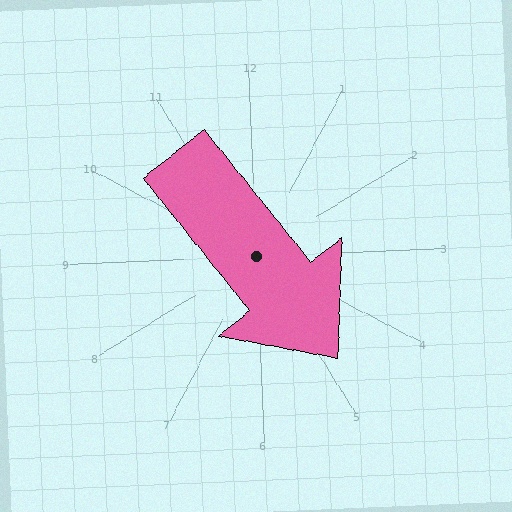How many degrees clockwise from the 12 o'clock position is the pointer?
Approximately 144 degrees.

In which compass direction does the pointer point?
Southeast.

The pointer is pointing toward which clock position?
Roughly 5 o'clock.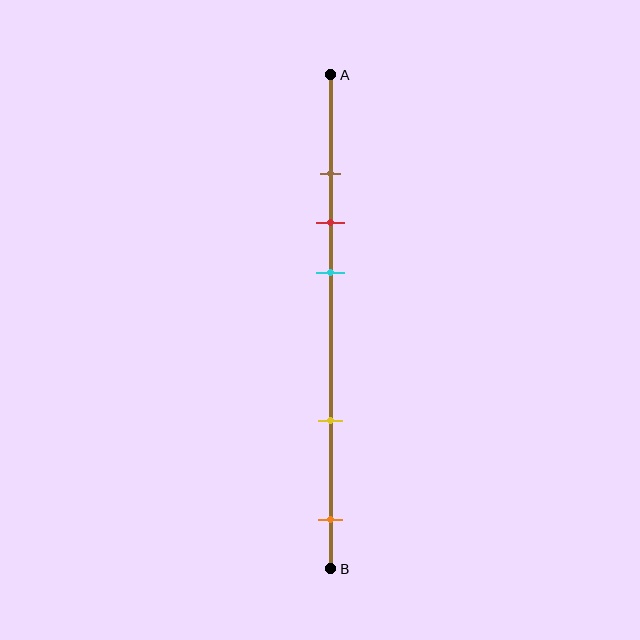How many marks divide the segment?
There are 5 marks dividing the segment.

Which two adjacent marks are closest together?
The brown and red marks are the closest adjacent pair.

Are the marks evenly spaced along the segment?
No, the marks are not evenly spaced.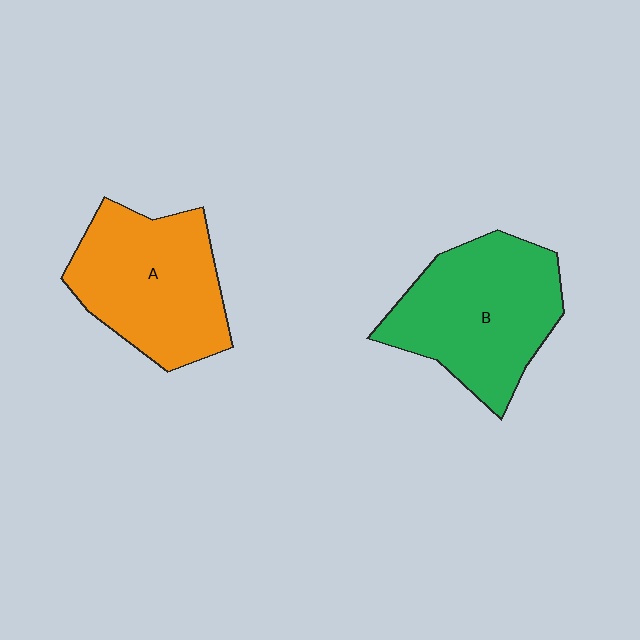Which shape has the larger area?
Shape B (green).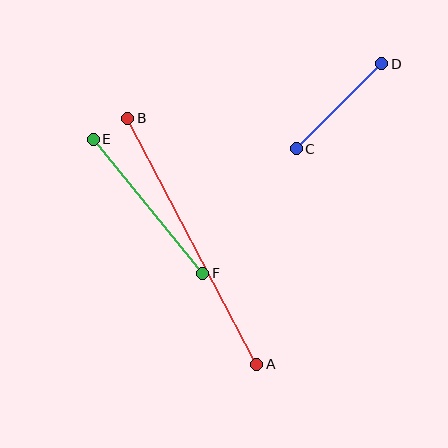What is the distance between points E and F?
The distance is approximately 173 pixels.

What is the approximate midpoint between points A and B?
The midpoint is at approximately (192, 241) pixels.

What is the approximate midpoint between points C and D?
The midpoint is at approximately (339, 106) pixels.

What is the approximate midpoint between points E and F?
The midpoint is at approximately (148, 206) pixels.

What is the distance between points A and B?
The distance is approximately 277 pixels.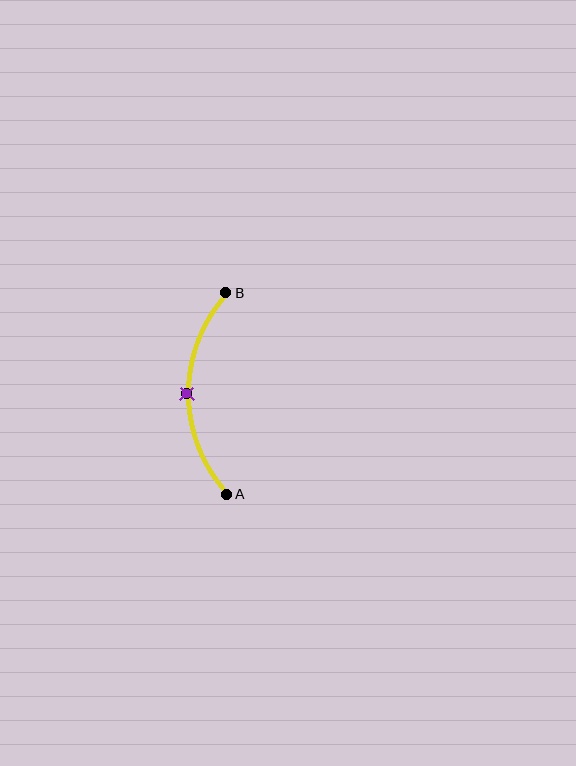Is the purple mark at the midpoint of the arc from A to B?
Yes. The purple mark lies on the arc at equal arc-length from both A and B — it is the arc midpoint.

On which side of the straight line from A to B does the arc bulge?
The arc bulges to the left of the straight line connecting A and B.